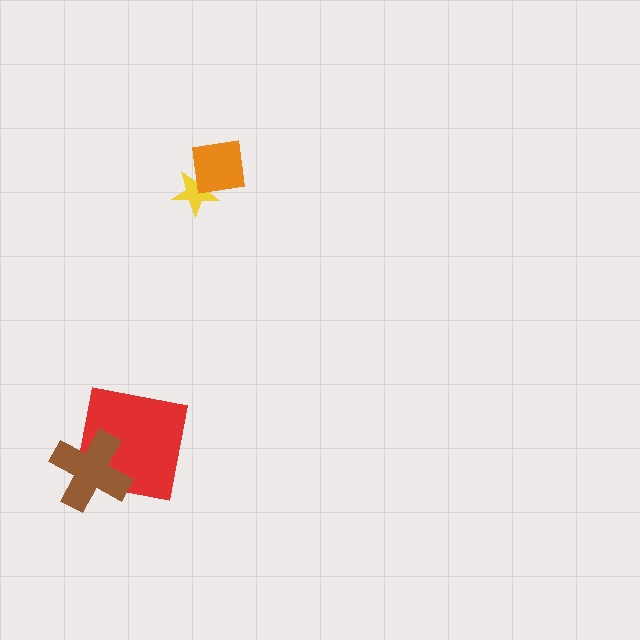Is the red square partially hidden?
Yes, it is partially covered by another shape.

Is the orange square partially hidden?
No, no other shape covers it.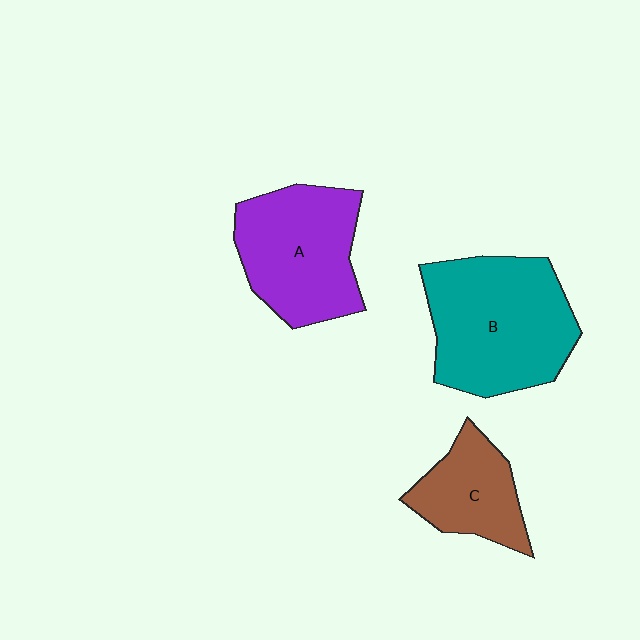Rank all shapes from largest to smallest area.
From largest to smallest: B (teal), A (purple), C (brown).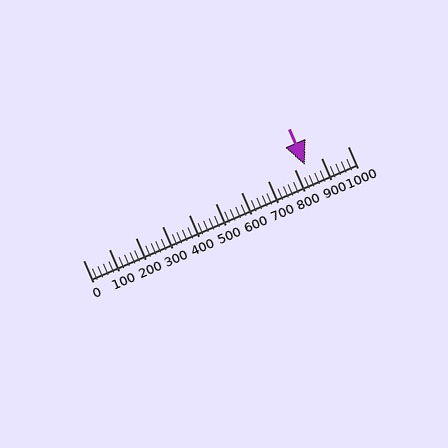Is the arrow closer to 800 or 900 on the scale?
The arrow is closer to 800.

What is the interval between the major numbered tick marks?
The major tick marks are spaced 100 units apart.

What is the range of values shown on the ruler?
The ruler shows values from 0 to 1000.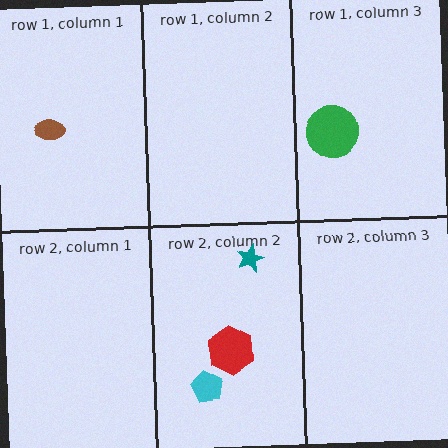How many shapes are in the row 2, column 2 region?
3.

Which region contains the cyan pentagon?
The row 2, column 2 region.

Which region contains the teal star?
The row 2, column 2 region.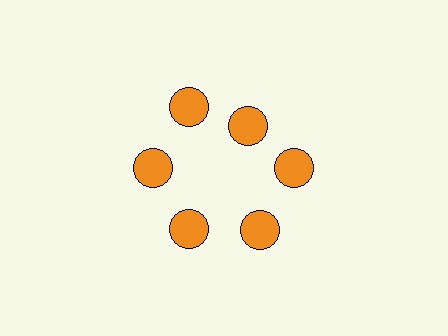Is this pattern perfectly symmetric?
No. The 6 orange circles are arranged in a ring, but one element near the 1 o'clock position is pulled inward toward the center, breaking the 6-fold rotational symmetry.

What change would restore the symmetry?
The symmetry would be restored by moving it outward, back onto the ring so that all 6 circles sit at equal angles and equal distance from the center.